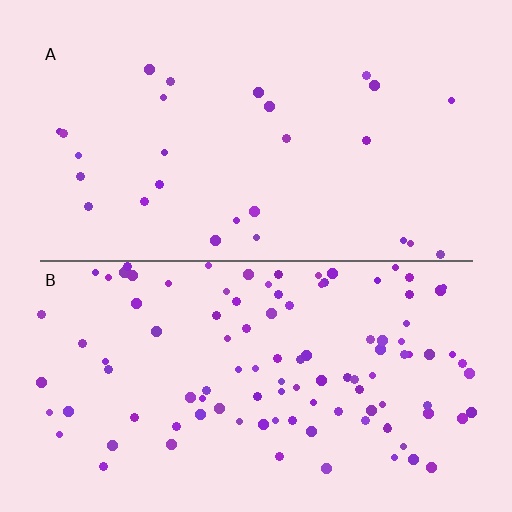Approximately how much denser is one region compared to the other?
Approximately 4.0× — region B over region A.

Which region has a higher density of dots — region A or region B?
B (the bottom).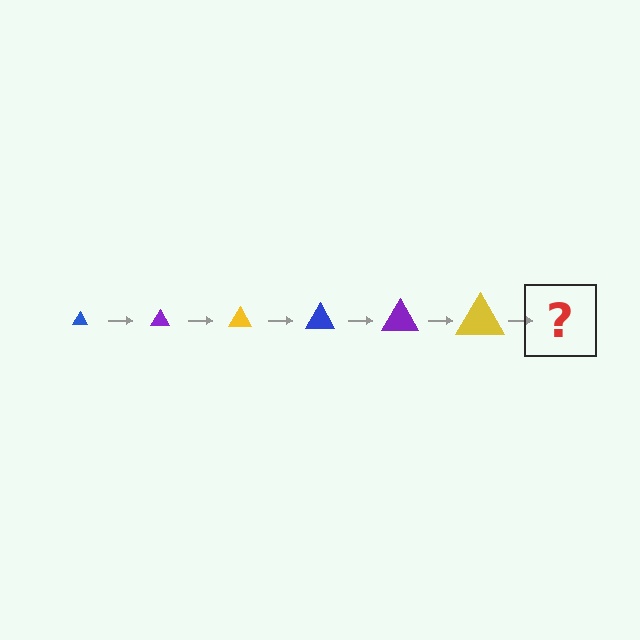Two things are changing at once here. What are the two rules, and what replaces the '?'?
The two rules are that the triangle grows larger each step and the color cycles through blue, purple, and yellow. The '?' should be a blue triangle, larger than the previous one.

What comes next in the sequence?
The next element should be a blue triangle, larger than the previous one.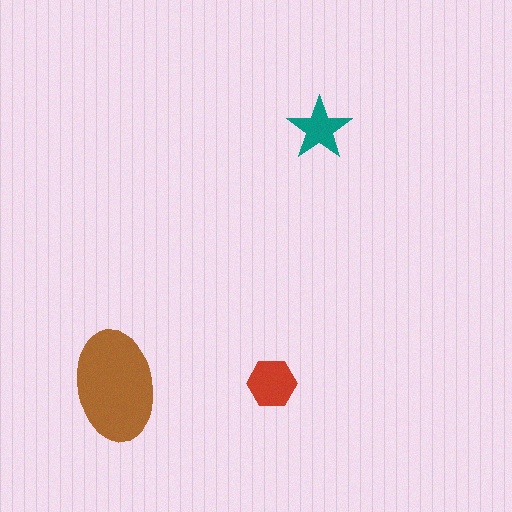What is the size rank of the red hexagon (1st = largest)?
2nd.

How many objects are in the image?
There are 3 objects in the image.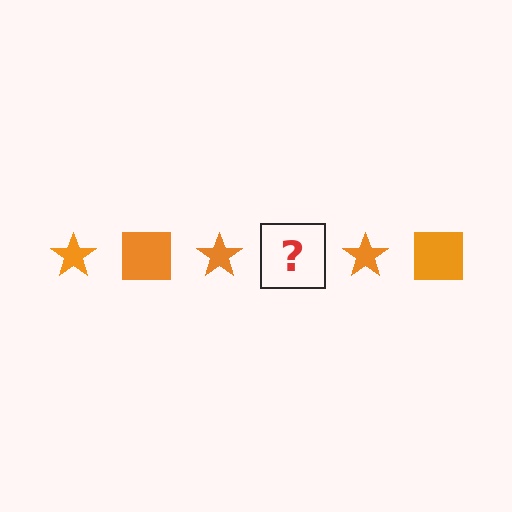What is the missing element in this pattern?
The missing element is an orange square.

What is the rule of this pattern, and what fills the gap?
The rule is that the pattern cycles through star, square shapes in orange. The gap should be filled with an orange square.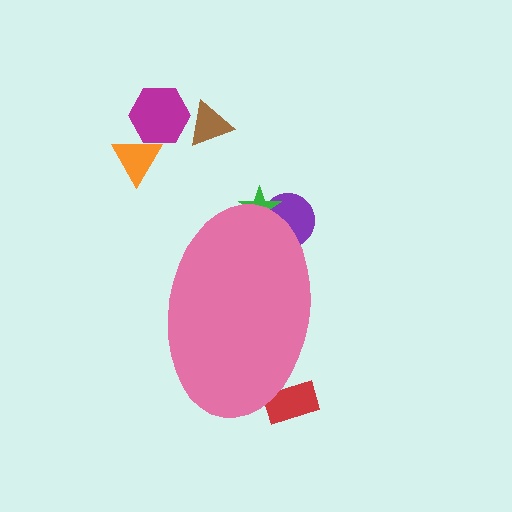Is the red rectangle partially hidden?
Yes, the red rectangle is partially hidden behind the pink ellipse.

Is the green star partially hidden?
Yes, the green star is partially hidden behind the pink ellipse.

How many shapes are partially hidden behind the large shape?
3 shapes are partially hidden.